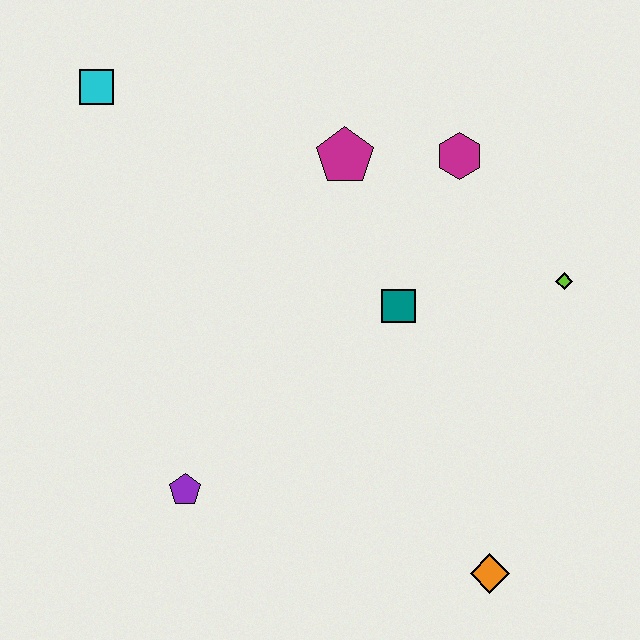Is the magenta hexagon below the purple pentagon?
No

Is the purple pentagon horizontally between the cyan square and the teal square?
Yes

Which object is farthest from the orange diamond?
The cyan square is farthest from the orange diamond.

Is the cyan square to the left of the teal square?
Yes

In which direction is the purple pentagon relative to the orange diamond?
The purple pentagon is to the left of the orange diamond.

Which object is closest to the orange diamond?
The teal square is closest to the orange diamond.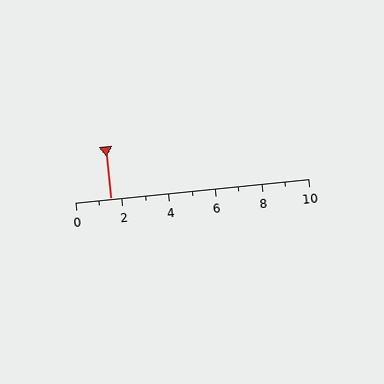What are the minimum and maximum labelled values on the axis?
The axis runs from 0 to 10.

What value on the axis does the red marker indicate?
The marker indicates approximately 1.5.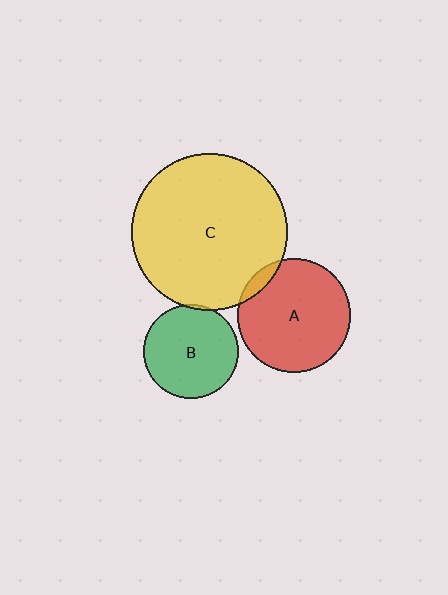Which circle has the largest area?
Circle C (yellow).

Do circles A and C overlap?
Yes.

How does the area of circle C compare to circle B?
Approximately 2.7 times.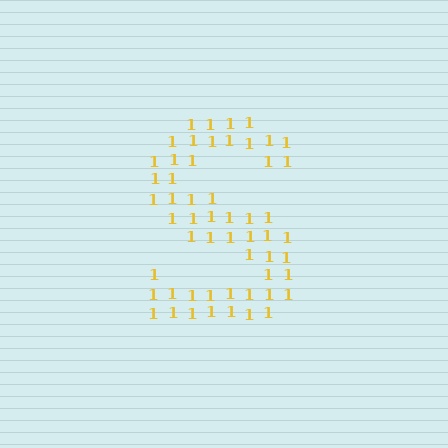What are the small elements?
The small elements are digit 1's.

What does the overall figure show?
The overall figure shows the letter S.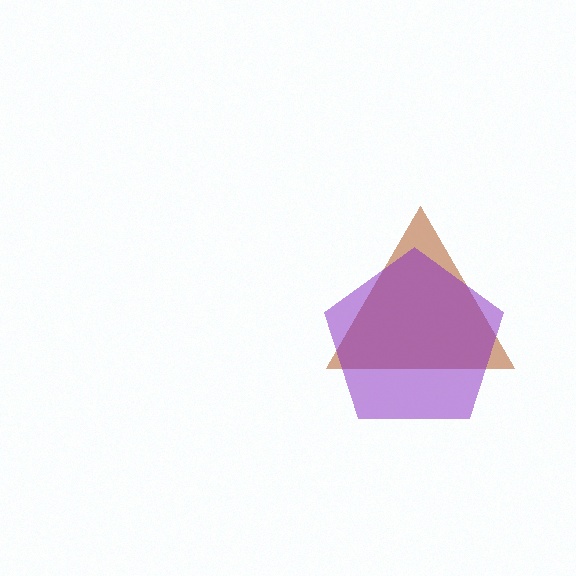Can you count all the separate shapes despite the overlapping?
Yes, there are 2 separate shapes.